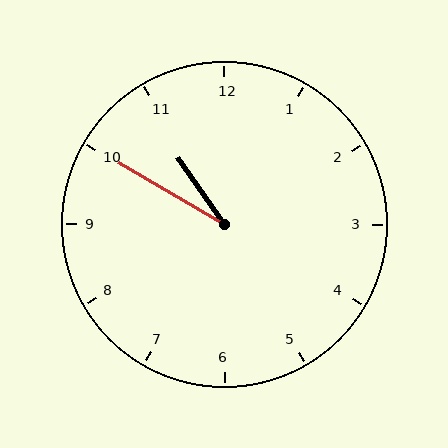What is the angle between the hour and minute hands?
Approximately 25 degrees.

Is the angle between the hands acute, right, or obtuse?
It is acute.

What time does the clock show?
10:50.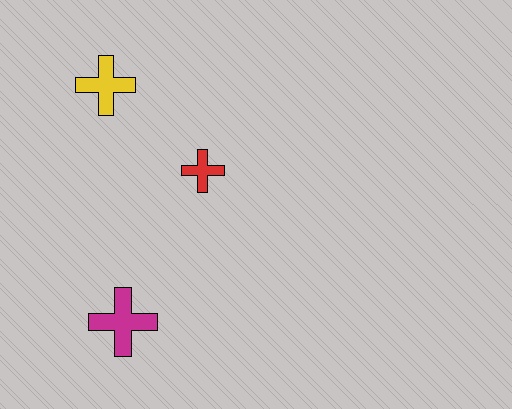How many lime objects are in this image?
There are no lime objects.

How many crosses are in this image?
There are 3 crosses.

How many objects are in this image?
There are 3 objects.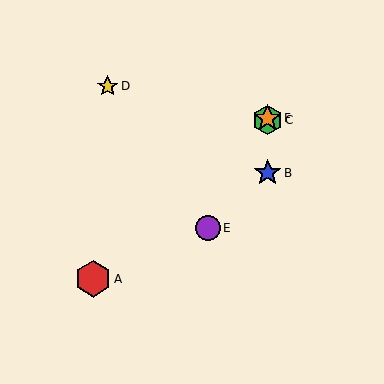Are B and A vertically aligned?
No, B is at x≈268 and A is at x≈93.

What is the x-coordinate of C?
Object C is at x≈268.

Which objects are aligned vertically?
Objects B, C, F are aligned vertically.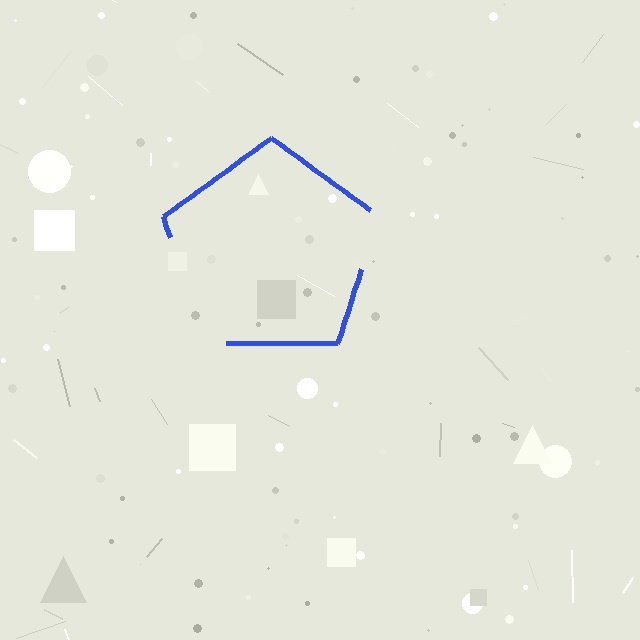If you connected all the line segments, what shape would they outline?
They would outline a pentagon.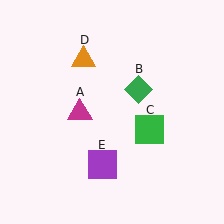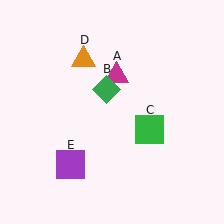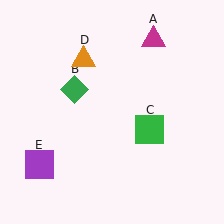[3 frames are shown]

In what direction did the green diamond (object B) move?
The green diamond (object B) moved left.